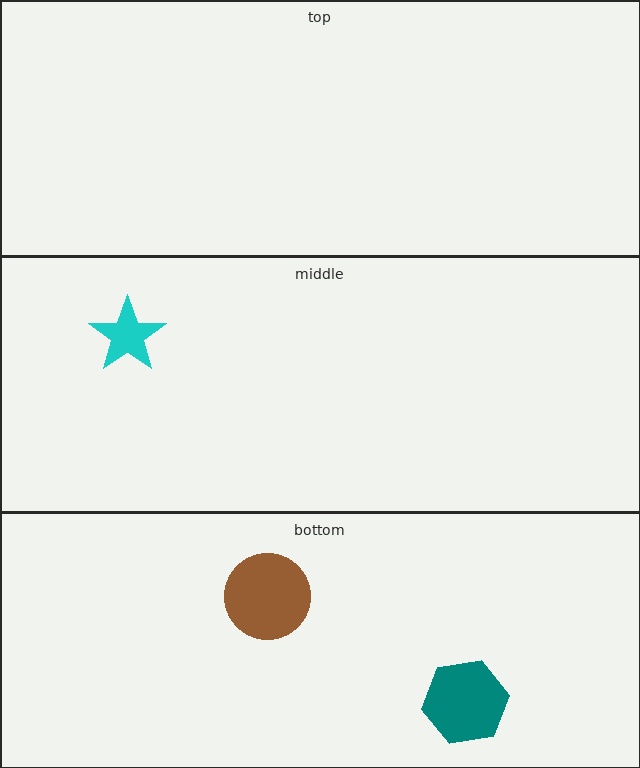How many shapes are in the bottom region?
2.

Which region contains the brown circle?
The bottom region.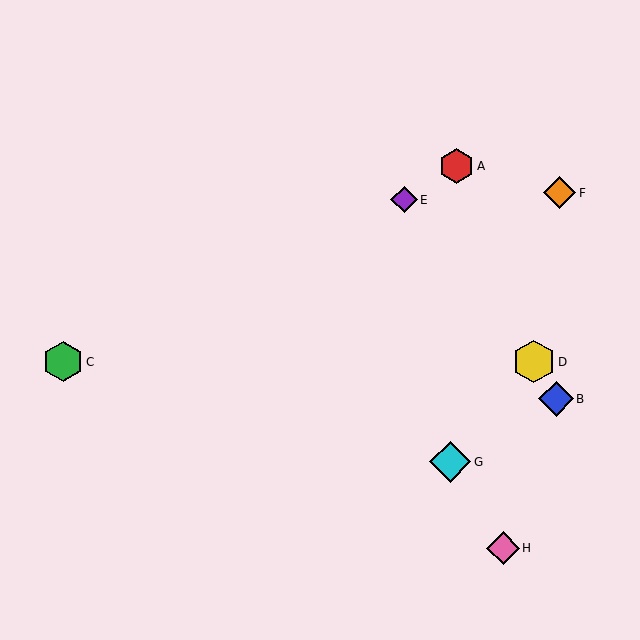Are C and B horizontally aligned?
No, C is at y≈362 and B is at y≈399.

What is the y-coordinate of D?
Object D is at y≈362.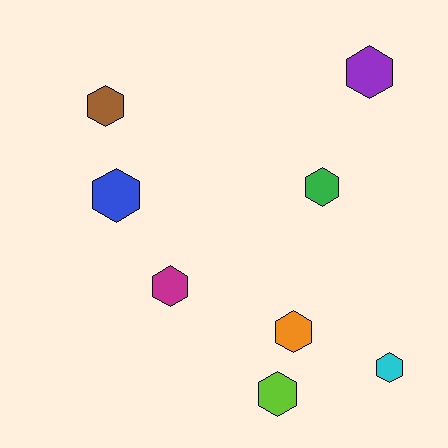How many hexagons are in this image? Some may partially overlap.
There are 8 hexagons.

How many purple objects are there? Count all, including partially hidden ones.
There is 1 purple object.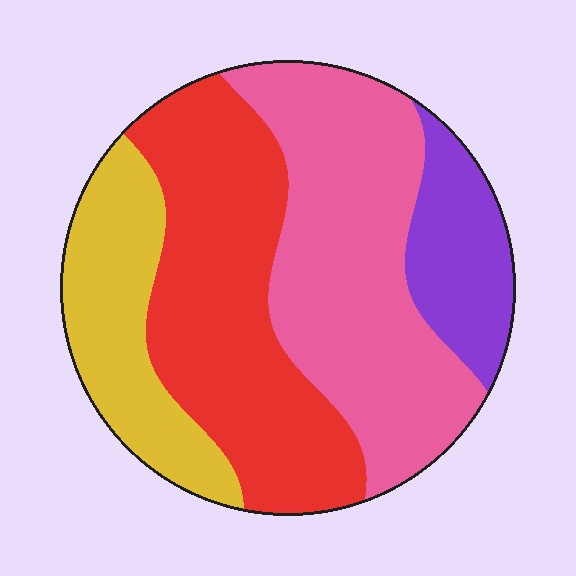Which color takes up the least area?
Purple, at roughly 10%.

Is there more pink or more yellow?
Pink.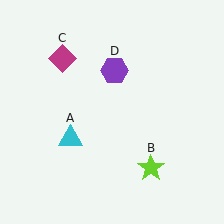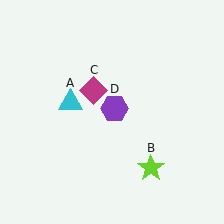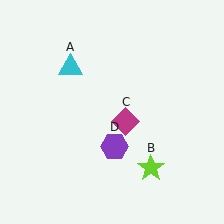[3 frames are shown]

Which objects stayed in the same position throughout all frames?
Lime star (object B) remained stationary.